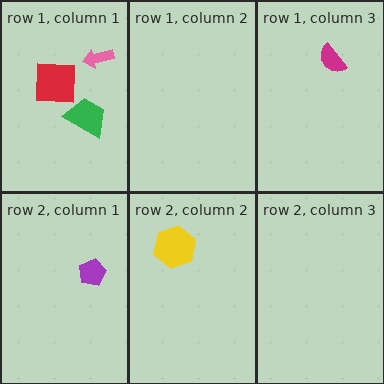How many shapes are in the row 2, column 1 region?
1.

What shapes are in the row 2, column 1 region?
The purple pentagon.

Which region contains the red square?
The row 1, column 1 region.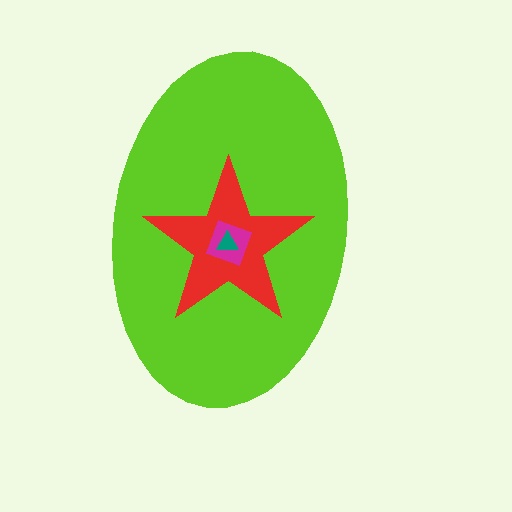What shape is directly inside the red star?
The magenta square.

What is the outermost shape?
The lime ellipse.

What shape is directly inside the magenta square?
The teal triangle.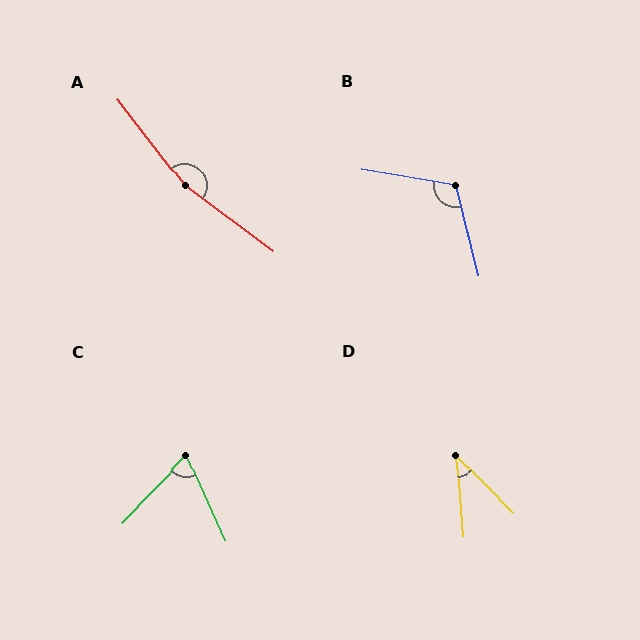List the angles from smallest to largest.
D (39°), C (68°), B (113°), A (165°).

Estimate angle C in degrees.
Approximately 68 degrees.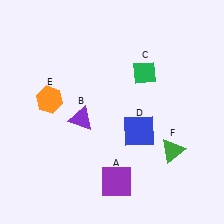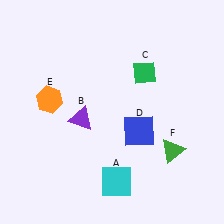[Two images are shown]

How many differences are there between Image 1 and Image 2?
There is 1 difference between the two images.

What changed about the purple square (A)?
In Image 1, A is purple. In Image 2, it changed to cyan.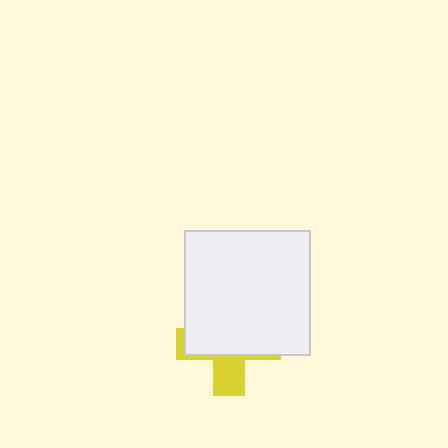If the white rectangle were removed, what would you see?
You would see the complete yellow cross.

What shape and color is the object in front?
The object in front is a white rectangle.